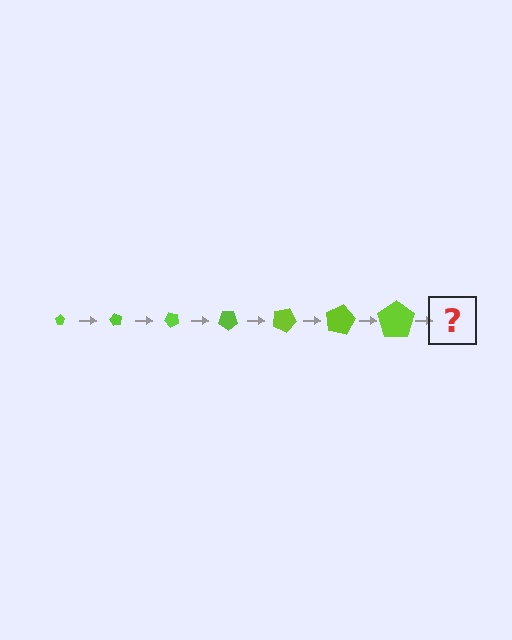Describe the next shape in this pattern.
It should be a pentagon, larger than the previous one and rotated 420 degrees from the start.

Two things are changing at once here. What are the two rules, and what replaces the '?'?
The two rules are that the pentagon grows larger each step and it rotates 60 degrees each step. The '?' should be a pentagon, larger than the previous one and rotated 420 degrees from the start.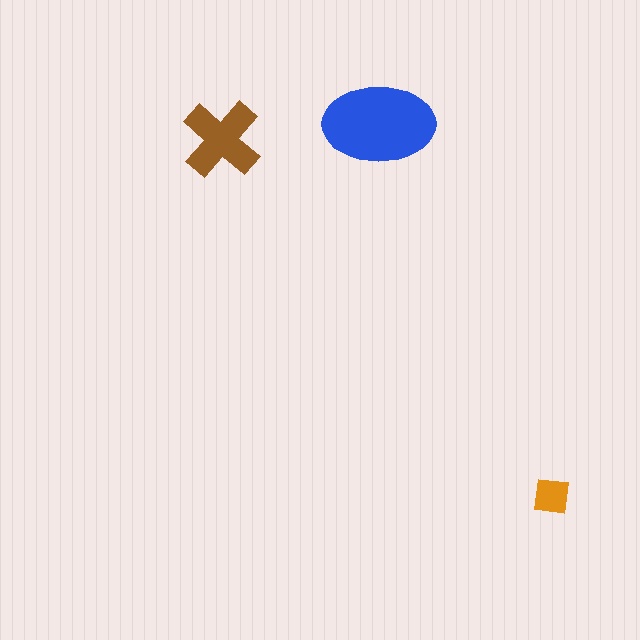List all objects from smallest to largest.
The orange square, the brown cross, the blue ellipse.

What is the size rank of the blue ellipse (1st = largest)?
1st.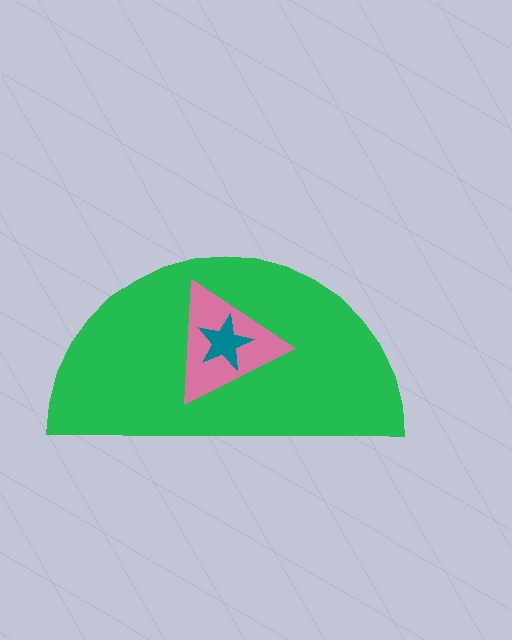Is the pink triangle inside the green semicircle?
Yes.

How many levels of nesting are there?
3.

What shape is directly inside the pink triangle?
The teal star.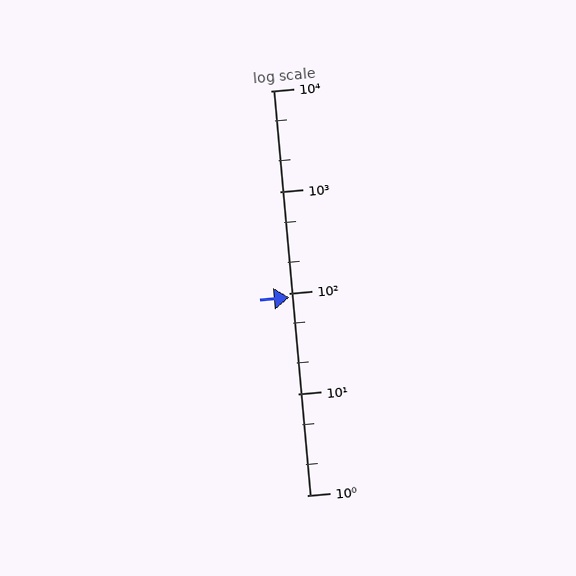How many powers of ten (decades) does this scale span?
The scale spans 4 decades, from 1 to 10000.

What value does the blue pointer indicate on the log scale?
The pointer indicates approximately 91.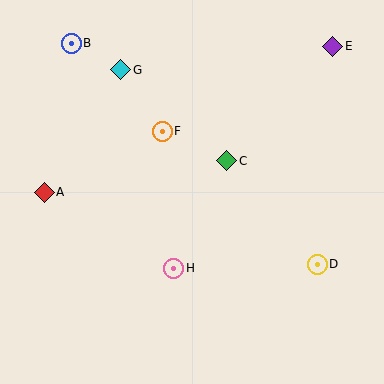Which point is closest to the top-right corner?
Point E is closest to the top-right corner.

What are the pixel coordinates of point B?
Point B is at (71, 43).